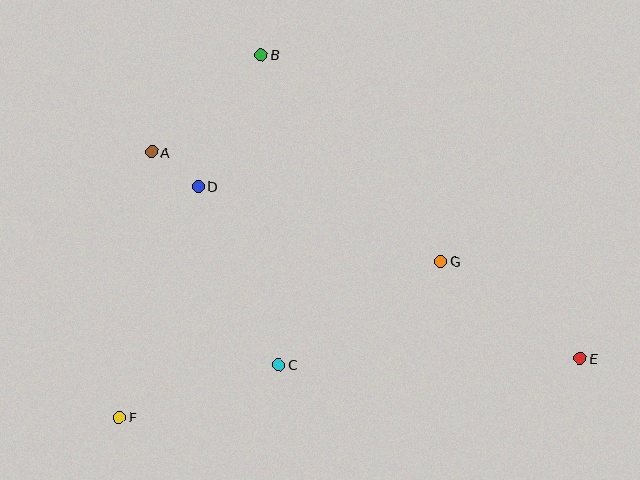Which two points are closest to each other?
Points A and D are closest to each other.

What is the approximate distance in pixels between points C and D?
The distance between C and D is approximately 196 pixels.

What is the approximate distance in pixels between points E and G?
The distance between E and G is approximately 170 pixels.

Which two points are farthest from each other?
Points A and E are farthest from each other.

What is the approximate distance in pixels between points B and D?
The distance between B and D is approximately 146 pixels.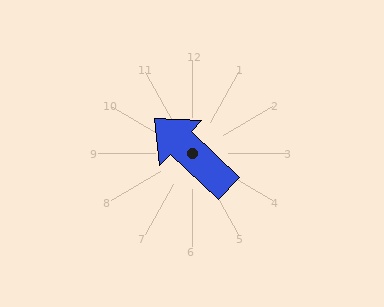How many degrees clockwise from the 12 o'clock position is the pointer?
Approximately 313 degrees.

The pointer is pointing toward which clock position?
Roughly 10 o'clock.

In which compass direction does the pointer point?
Northwest.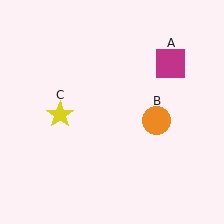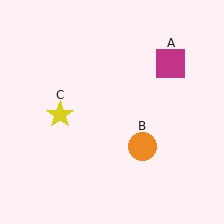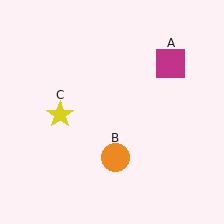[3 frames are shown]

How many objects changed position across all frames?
1 object changed position: orange circle (object B).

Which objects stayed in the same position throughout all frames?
Magenta square (object A) and yellow star (object C) remained stationary.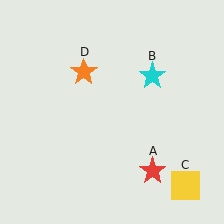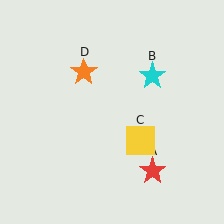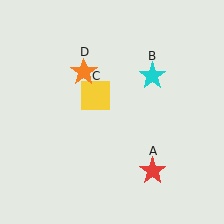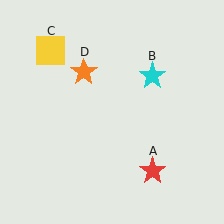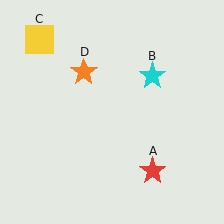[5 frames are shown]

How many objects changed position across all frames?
1 object changed position: yellow square (object C).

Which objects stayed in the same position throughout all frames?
Red star (object A) and cyan star (object B) and orange star (object D) remained stationary.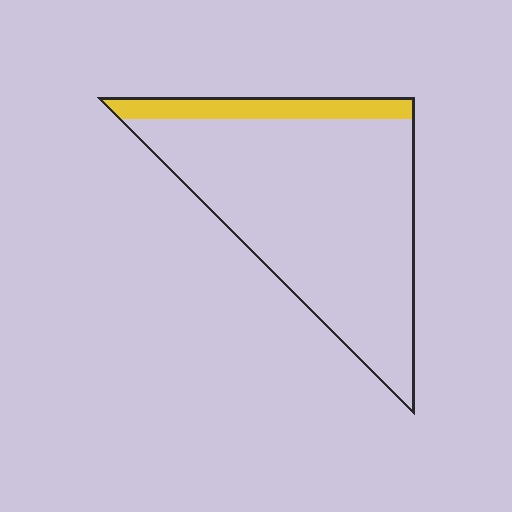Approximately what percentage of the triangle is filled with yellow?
Approximately 15%.